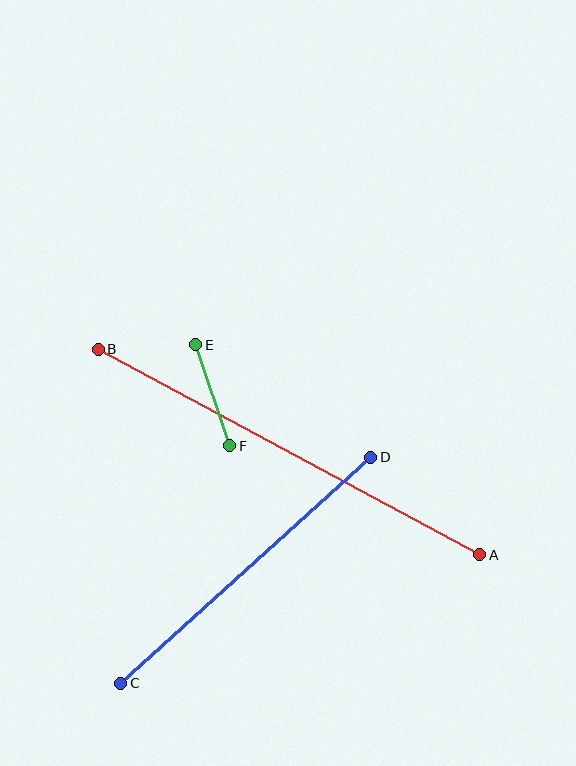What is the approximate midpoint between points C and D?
The midpoint is at approximately (246, 570) pixels.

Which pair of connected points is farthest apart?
Points A and B are farthest apart.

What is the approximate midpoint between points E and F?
The midpoint is at approximately (213, 395) pixels.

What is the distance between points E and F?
The distance is approximately 107 pixels.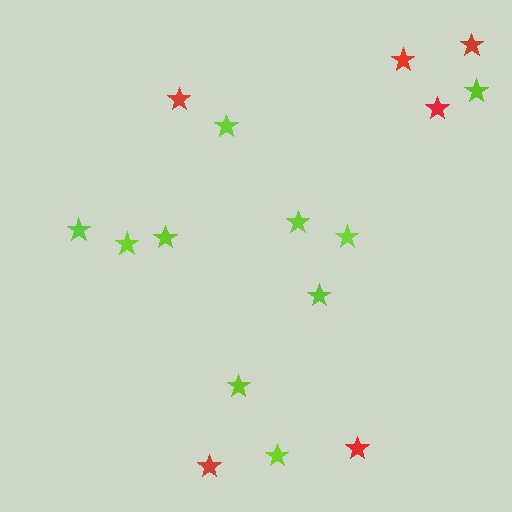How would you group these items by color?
There are 2 groups: one group of lime stars (10) and one group of red stars (6).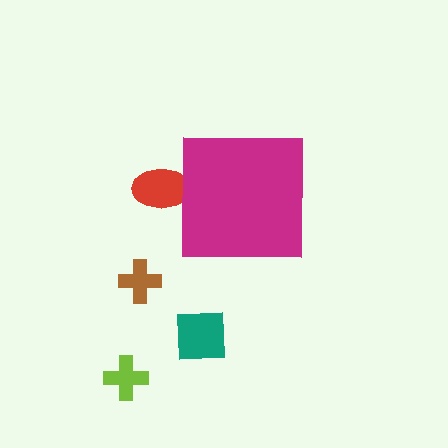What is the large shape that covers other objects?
A magenta square.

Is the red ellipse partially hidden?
Yes, the red ellipse is partially hidden behind the magenta square.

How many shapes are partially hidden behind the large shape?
1 shape is partially hidden.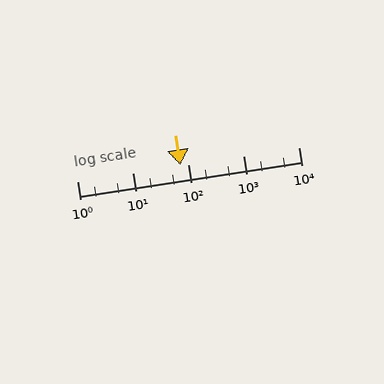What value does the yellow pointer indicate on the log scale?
The pointer indicates approximately 73.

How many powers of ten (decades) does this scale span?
The scale spans 4 decades, from 1 to 10000.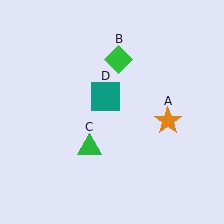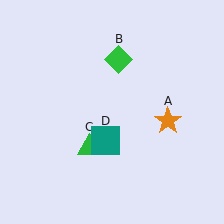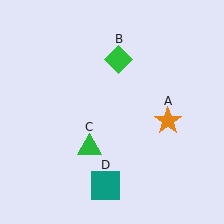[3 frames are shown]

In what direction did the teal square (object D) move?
The teal square (object D) moved down.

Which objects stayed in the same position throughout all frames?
Orange star (object A) and green diamond (object B) and green triangle (object C) remained stationary.